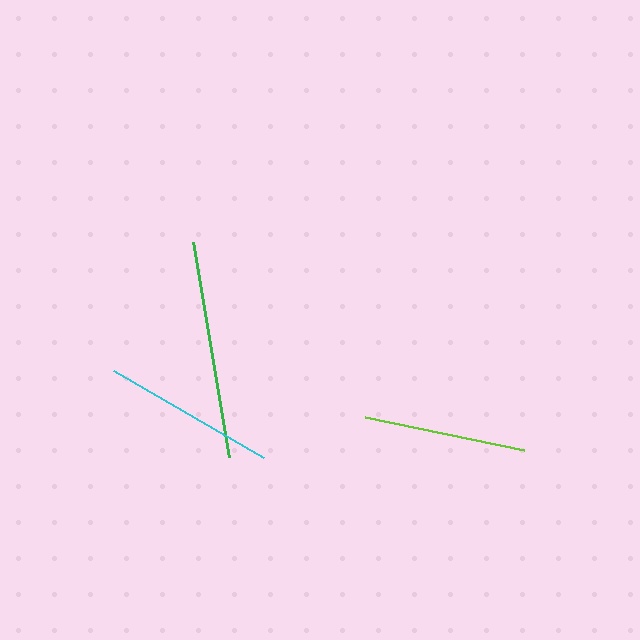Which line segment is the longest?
The green line is the longest at approximately 218 pixels.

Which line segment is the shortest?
The lime line is the shortest at approximately 162 pixels.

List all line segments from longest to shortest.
From longest to shortest: green, cyan, lime.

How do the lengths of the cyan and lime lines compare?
The cyan and lime lines are approximately the same length.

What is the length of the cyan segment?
The cyan segment is approximately 173 pixels long.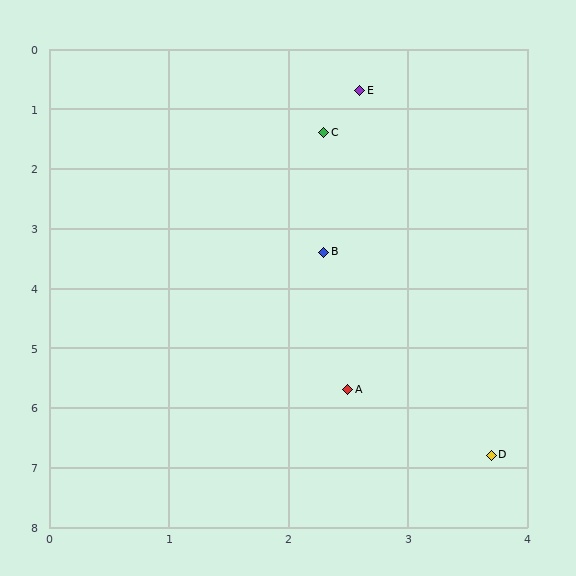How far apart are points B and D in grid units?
Points B and D are about 3.7 grid units apart.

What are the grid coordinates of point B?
Point B is at approximately (2.3, 3.4).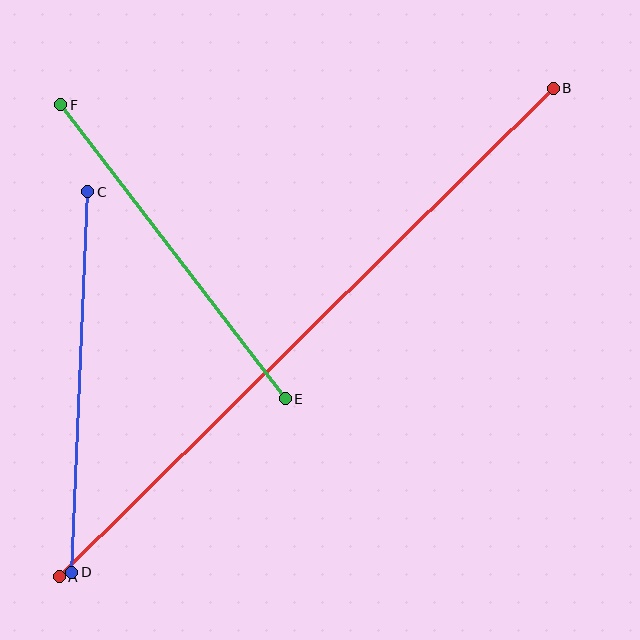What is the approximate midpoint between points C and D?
The midpoint is at approximately (80, 382) pixels.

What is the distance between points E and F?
The distance is approximately 370 pixels.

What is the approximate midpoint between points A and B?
The midpoint is at approximately (306, 332) pixels.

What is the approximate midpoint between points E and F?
The midpoint is at approximately (173, 252) pixels.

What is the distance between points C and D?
The distance is approximately 381 pixels.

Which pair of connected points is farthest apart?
Points A and B are farthest apart.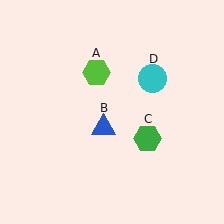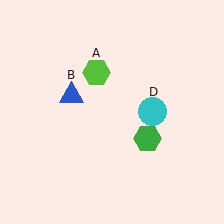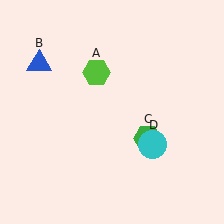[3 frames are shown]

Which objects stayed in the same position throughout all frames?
Lime hexagon (object A) and green hexagon (object C) remained stationary.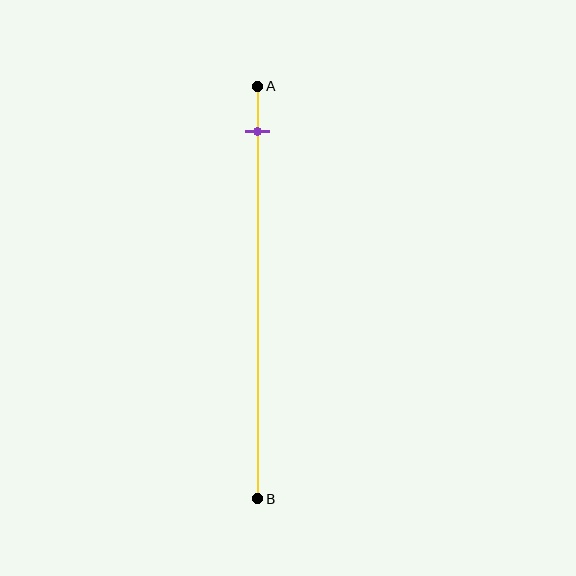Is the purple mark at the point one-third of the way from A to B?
No, the mark is at about 10% from A, not at the 33% one-third point.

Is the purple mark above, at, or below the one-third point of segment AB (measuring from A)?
The purple mark is above the one-third point of segment AB.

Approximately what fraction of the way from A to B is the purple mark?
The purple mark is approximately 10% of the way from A to B.